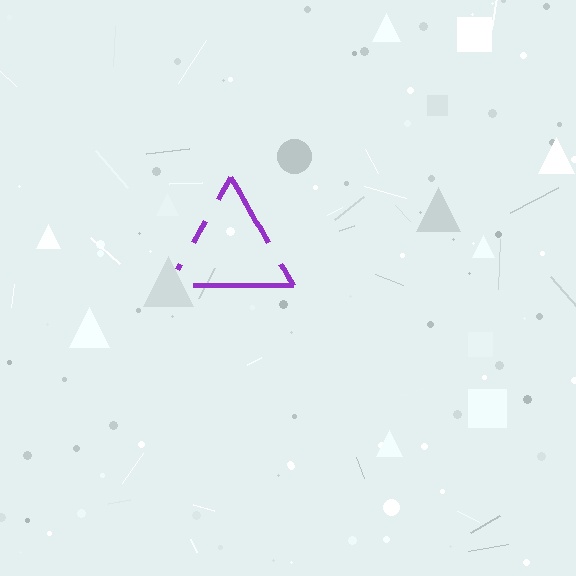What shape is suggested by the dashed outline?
The dashed outline suggests a triangle.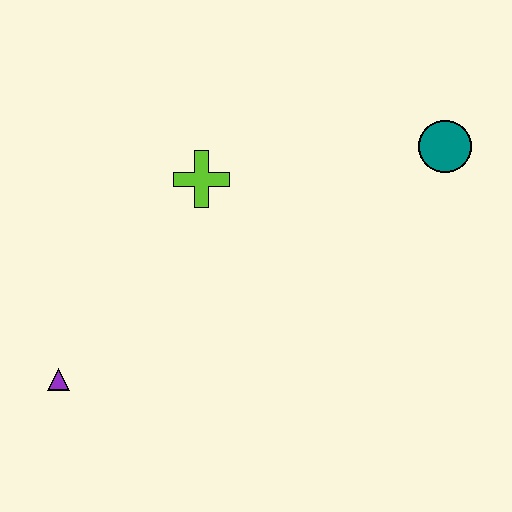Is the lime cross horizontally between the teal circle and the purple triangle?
Yes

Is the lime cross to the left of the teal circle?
Yes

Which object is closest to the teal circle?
The lime cross is closest to the teal circle.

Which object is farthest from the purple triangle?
The teal circle is farthest from the purple triangle.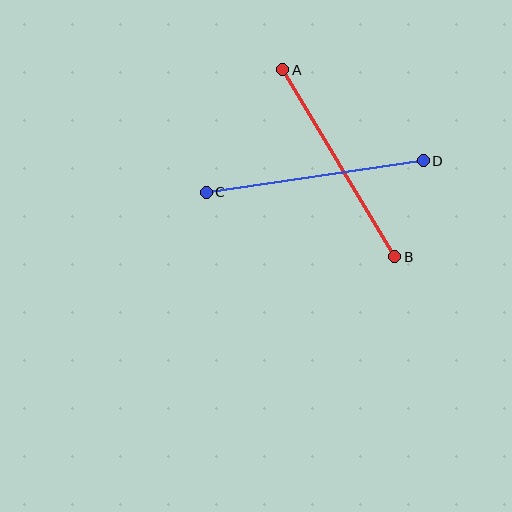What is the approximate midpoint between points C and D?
The midpoint is at approximately (315, 176) pixels.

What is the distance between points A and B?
The distance is approximately 218 pixels.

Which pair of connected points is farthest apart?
Points C and D are farthest apart.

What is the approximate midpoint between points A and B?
The midpoint is at approximately (339, 163) pixels.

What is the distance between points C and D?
The distance is approximately 219 pixels.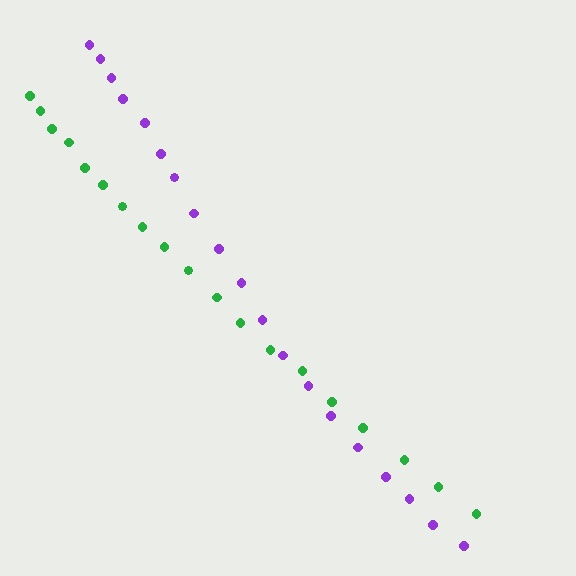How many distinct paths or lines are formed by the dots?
There are 2 distinct paths.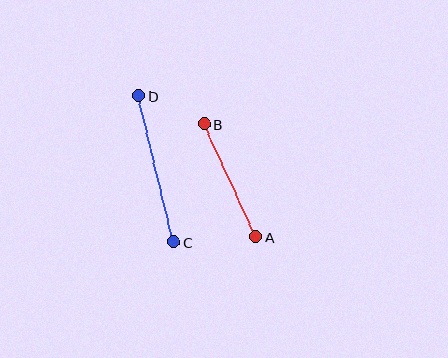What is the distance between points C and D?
The distance is approximately 150 pixels.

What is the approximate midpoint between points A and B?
The midpoint is at approximately (230, 180) pixels.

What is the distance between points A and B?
The distance is approximately 124 pixels.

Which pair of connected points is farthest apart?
Points C and D are farthest apart.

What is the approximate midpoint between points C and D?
The midpoint is at approximately (156, 169) pixels.